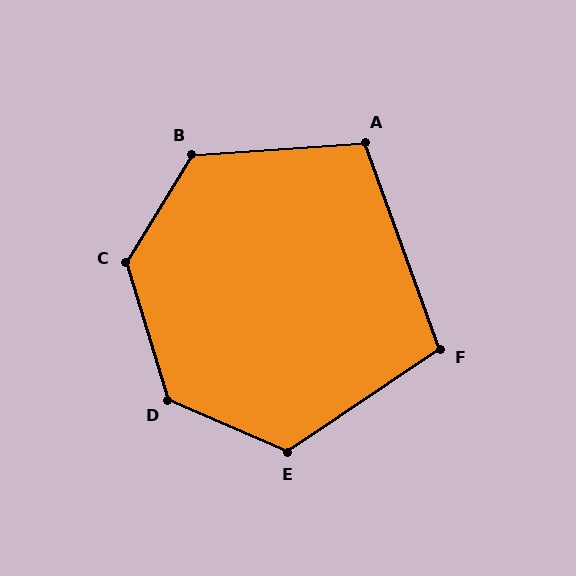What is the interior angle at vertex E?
Approximately 123 degrees (obtuse).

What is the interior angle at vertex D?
Approximately 131 degrees (obtuse).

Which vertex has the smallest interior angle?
F, at approximately 104 degrees.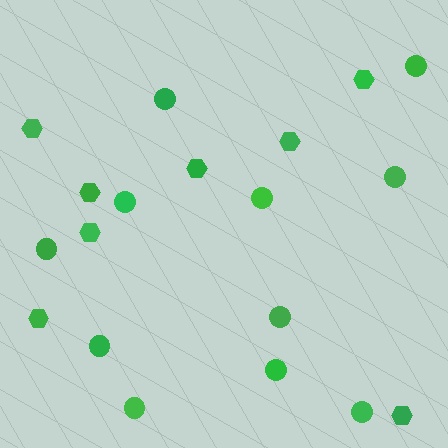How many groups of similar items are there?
There are 2 groups: one group of hexagons (8) and one group of circles (11).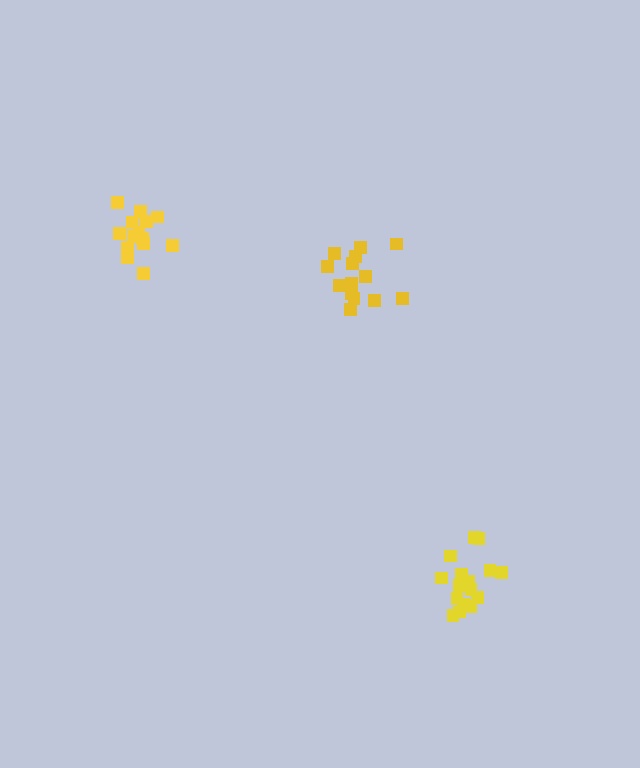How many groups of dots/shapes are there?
There are 3 groups.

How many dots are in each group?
Group 1: 16 dots, Group 2: 14 dots, Group 3: 14 dots (44 total).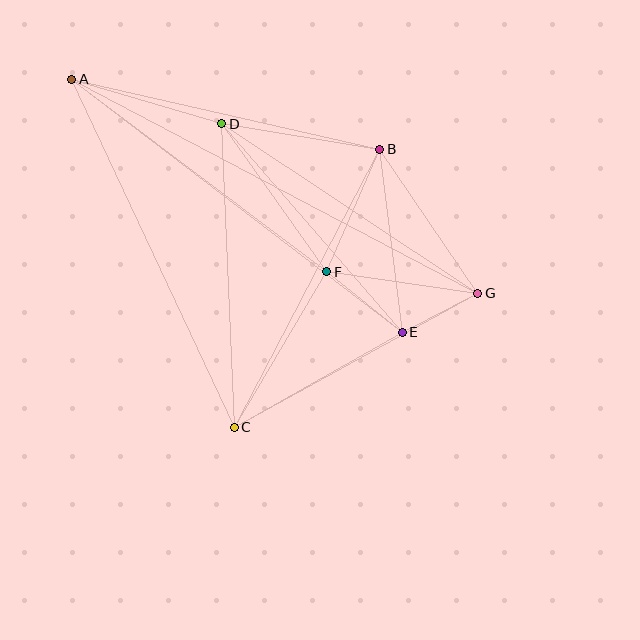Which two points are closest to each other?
Points E and G are closest to each other.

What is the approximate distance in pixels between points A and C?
The distance between A and C is approximately 384 pixels.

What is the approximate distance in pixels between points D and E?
The distance between D and E is approximately 276 pixels.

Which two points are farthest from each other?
Points A and G are farthest from each other.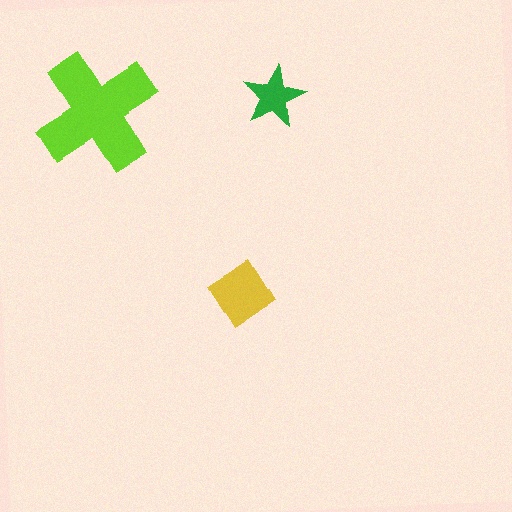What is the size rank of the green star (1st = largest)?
3rd.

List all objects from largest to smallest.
The lime cross, the yellow diamond, the green star.